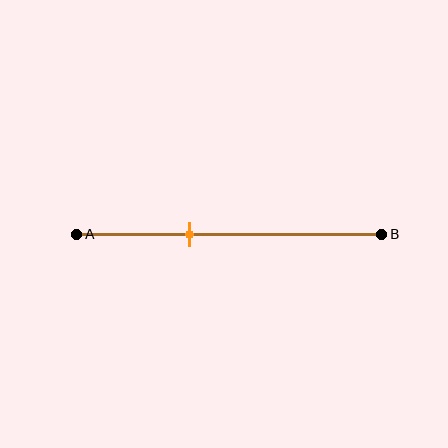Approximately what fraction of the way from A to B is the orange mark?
The orange mark is approximately 35% of the way from A to B.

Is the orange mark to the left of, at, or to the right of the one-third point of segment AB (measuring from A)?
The orange mark is to the right of the one-third point of segment AB.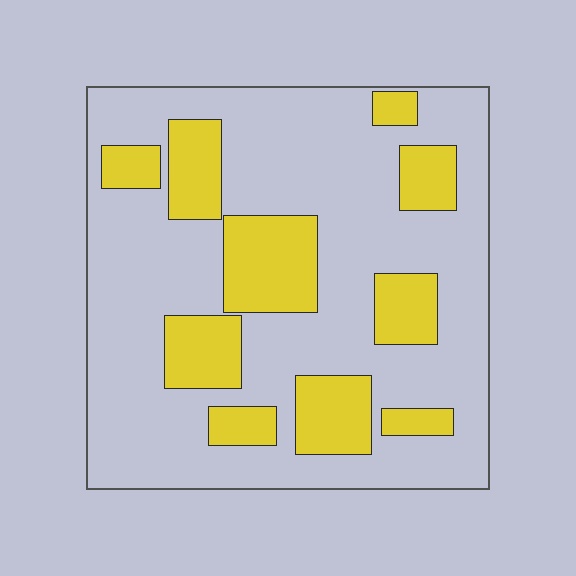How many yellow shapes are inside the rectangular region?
10.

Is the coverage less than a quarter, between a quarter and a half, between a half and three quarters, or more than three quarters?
Between a quarter and a half.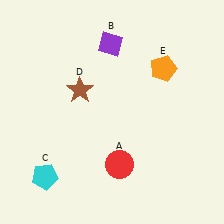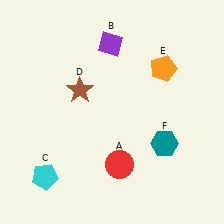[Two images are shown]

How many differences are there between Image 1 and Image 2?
There is 1 difference between the two images.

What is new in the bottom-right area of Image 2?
A teal hexagon (F) was added in the bottom-right area of Image 2.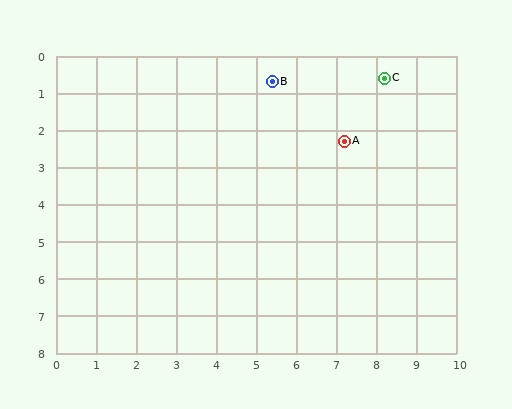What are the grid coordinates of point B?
Point B is at approximately (5.4, 0.7).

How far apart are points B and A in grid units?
Points B and A are about 2.4 grid units apart.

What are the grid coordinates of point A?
Point A is at approximately (7.2, 2.3).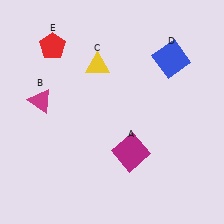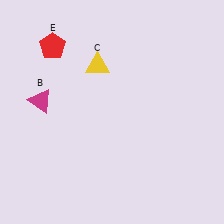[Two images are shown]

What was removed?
The magenta square (A), the blue square (D) were removed in Image 2.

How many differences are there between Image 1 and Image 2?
There are 2 differences between the two images.